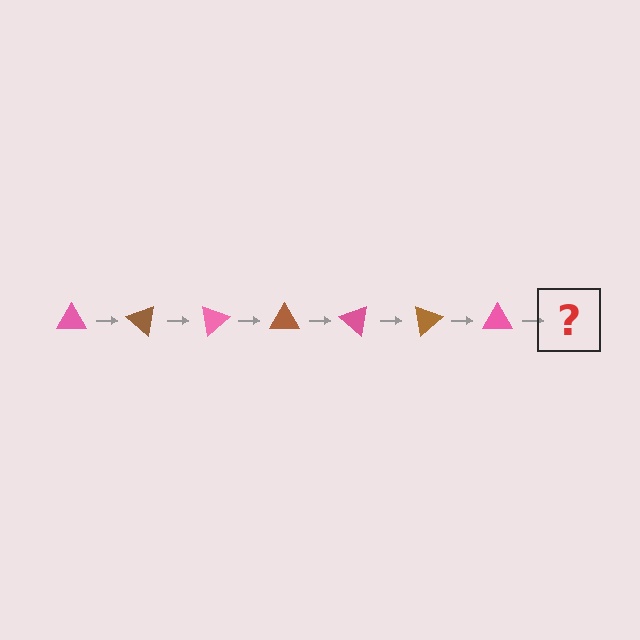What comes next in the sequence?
The next element should be a brown triangle, rotated 280 degrees from the start.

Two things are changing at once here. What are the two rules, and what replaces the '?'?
The two rules are that it rotates 40 degrees each step and the color cycles through pink and brown. The '?' should be a brown triangle, rotated 280 degrees from the start.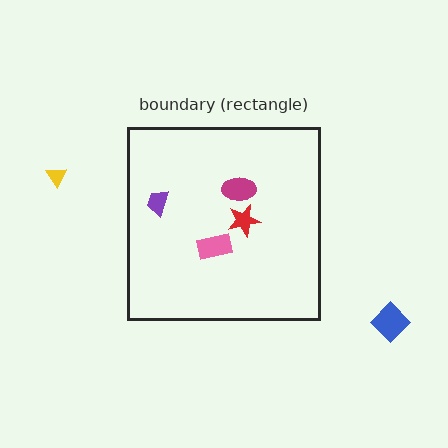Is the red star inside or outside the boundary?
Inside.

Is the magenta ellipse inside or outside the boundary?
Inside.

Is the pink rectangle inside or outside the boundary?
Inside.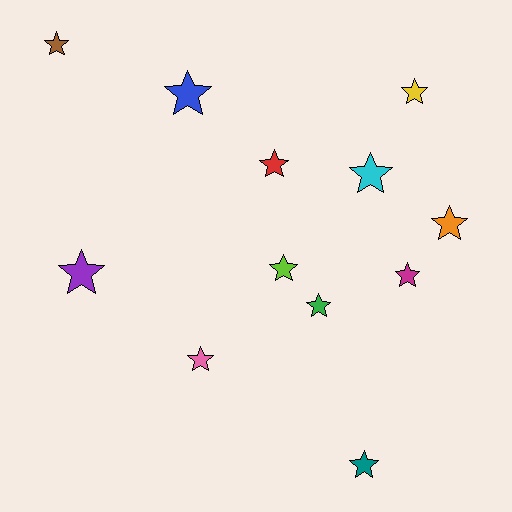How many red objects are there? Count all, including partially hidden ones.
There is 1 red object.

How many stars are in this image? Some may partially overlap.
There are 12 stars.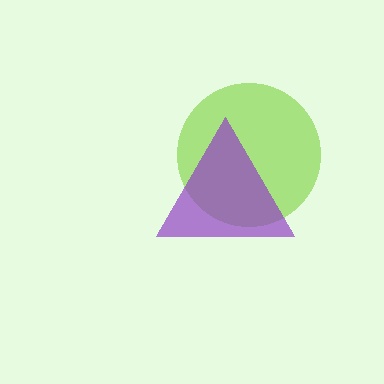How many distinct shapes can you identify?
There are 2 distinct shapes: a lime circle, a purple triangle.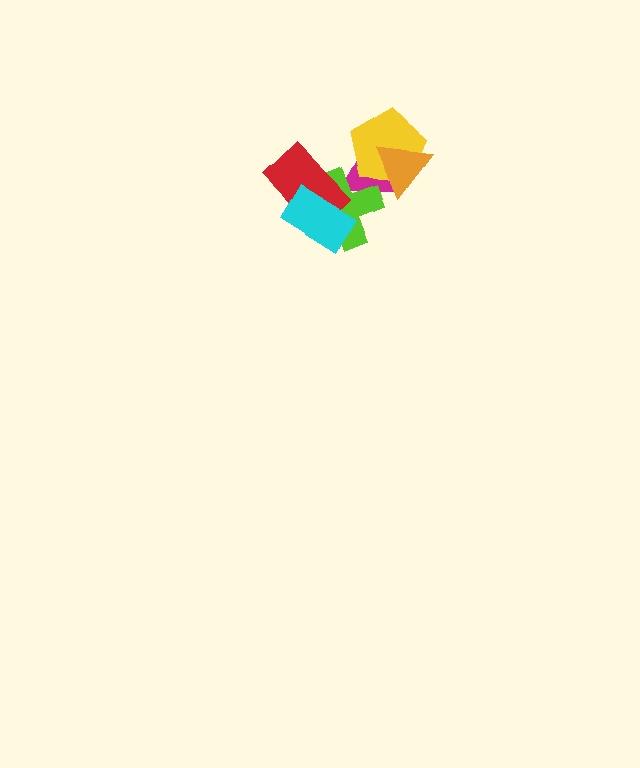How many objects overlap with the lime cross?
3 objects overlap with the lime cross.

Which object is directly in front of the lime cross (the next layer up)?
The red rectangle is directly in front of the lime cross.